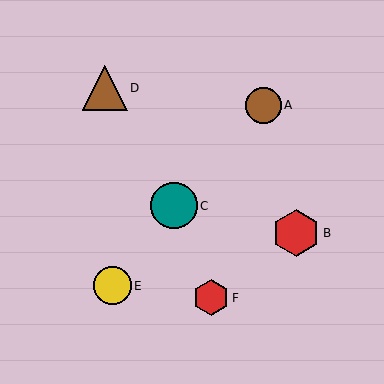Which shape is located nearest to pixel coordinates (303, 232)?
The red hexagon (labeled B) at (296, 233) is nearest to that location.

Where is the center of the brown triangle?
The center of the brown triangle is at (105, 88).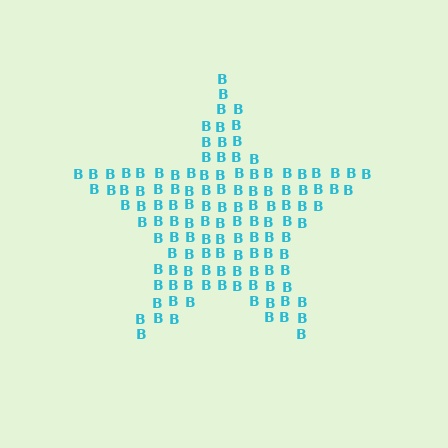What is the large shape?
The large shape is a star.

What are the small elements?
The small elements are letter B's.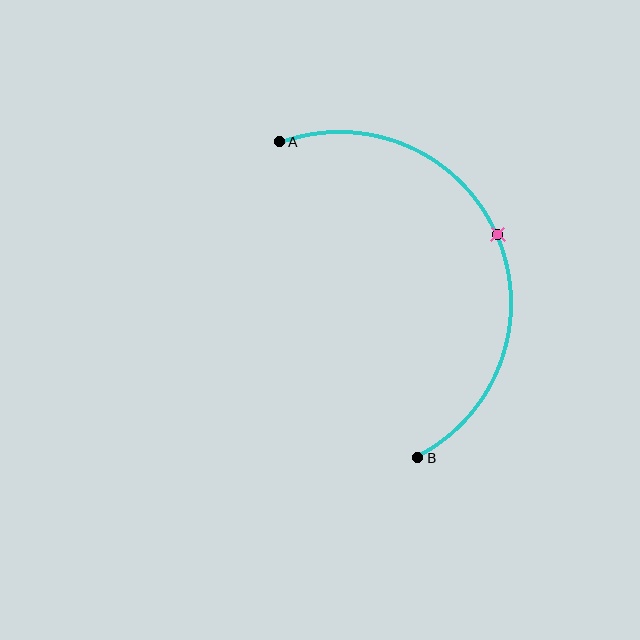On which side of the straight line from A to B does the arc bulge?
The arc bulges to the right of the straight line connecting A and B.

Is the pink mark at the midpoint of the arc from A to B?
Yes. The pink mark lies on the arc at equal arc-length from both A and B — it is the arc midpoint.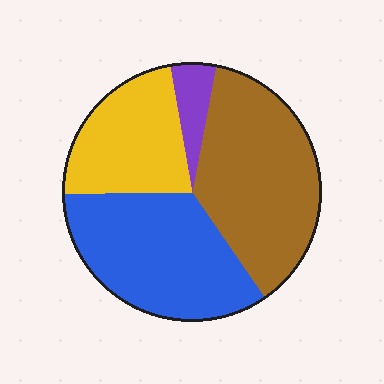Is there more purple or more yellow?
Yellow.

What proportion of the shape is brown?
Brown takes up about three eighths (3/8) of the shape.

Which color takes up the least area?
Purple, at roughly 5%.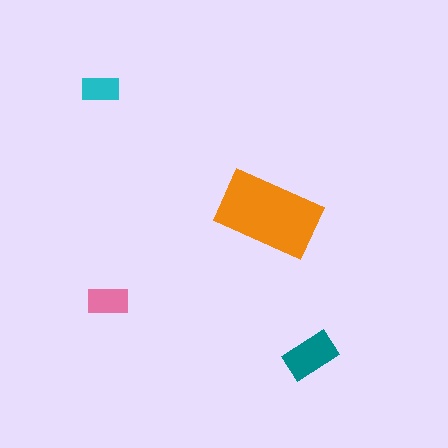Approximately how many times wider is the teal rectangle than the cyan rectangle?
About 1.5 times wider.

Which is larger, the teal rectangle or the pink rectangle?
The teal one.